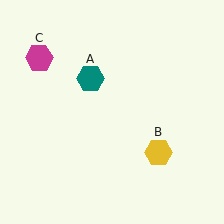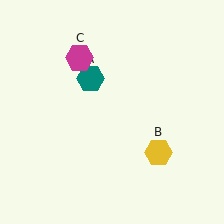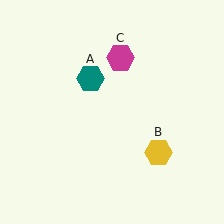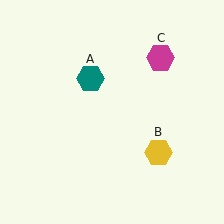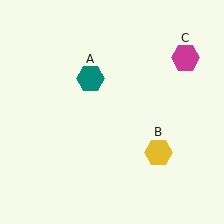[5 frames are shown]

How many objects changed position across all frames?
1 object changed position: magenta hexagon (object C).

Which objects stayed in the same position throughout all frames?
Teal hexagon (object A) and yellow hexagon (object B) remained stationary.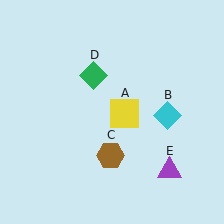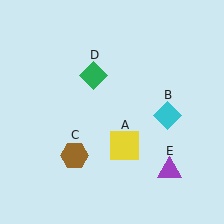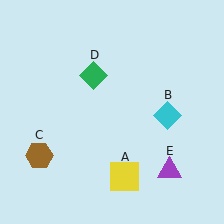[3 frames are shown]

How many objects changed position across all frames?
2 objects changed position: yellow square (object A), brown hexagon (object C).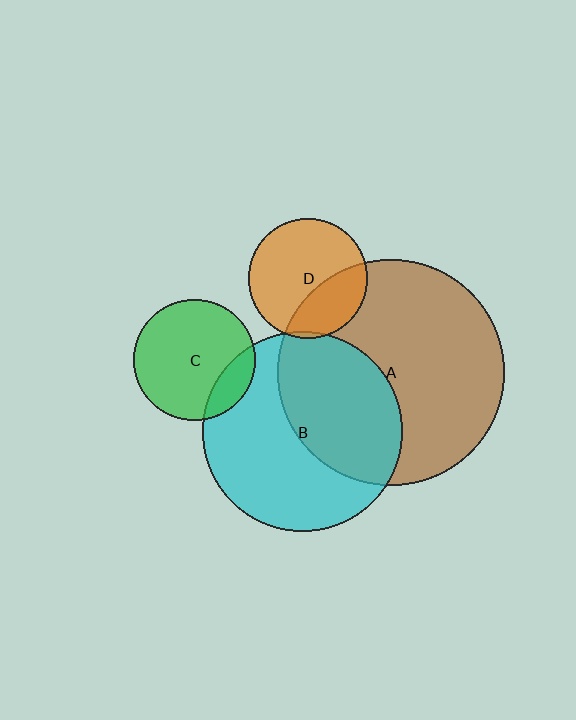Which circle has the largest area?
Circle A (brown).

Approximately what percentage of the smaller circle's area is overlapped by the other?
Approximately 5%.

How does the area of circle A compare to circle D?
Approximately 3.6 times.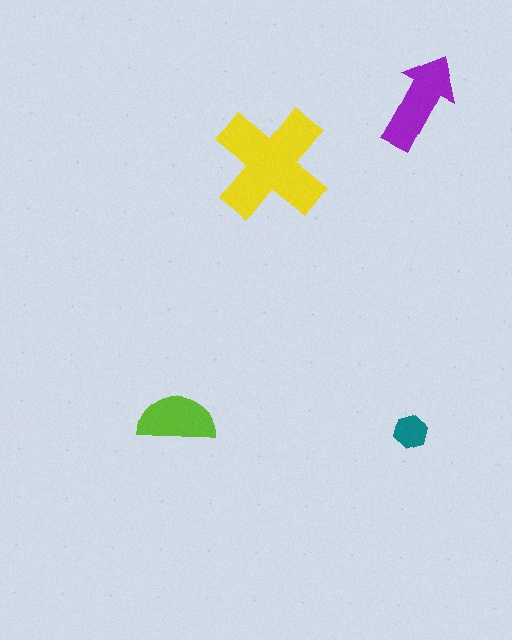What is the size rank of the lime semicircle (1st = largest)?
3rd.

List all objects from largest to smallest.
The yellow cross, the purple arrow, the lime semicircle, the teal hexagon.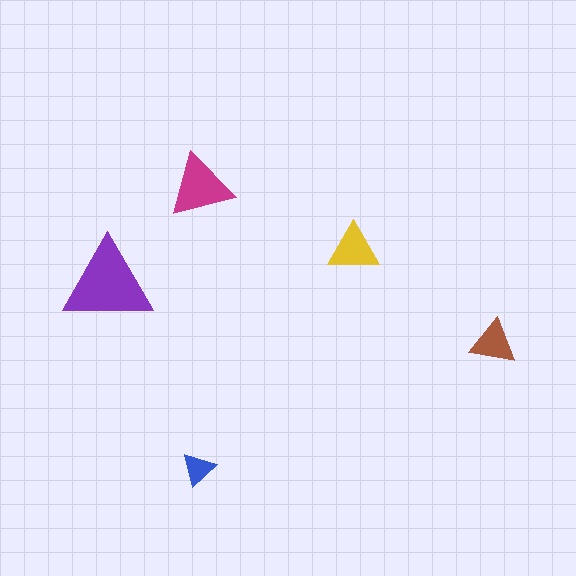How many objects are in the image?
There are 5 objects in the image.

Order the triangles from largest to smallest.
the purple one, the magenta one, the yellow one, the brown one, the blue one.